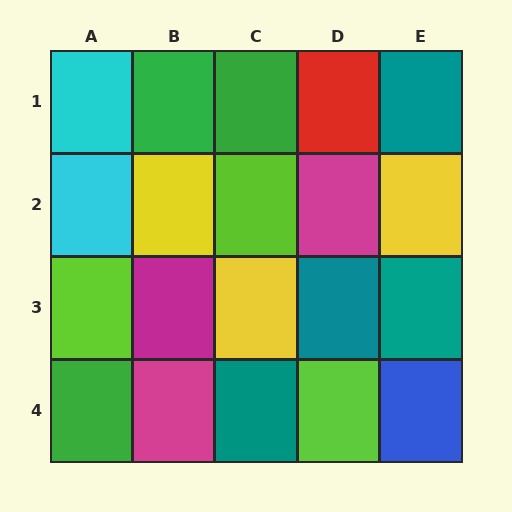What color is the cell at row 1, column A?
Cyan.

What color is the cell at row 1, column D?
Red.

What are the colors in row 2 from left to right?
Cyan, yellow, lime, magenta, yellow.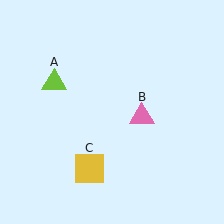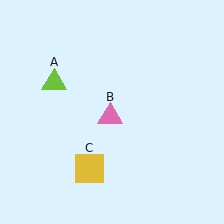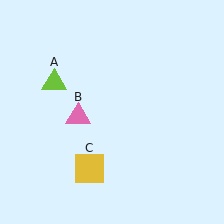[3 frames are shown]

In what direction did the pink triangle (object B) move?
The pink triangle (object B) moved left.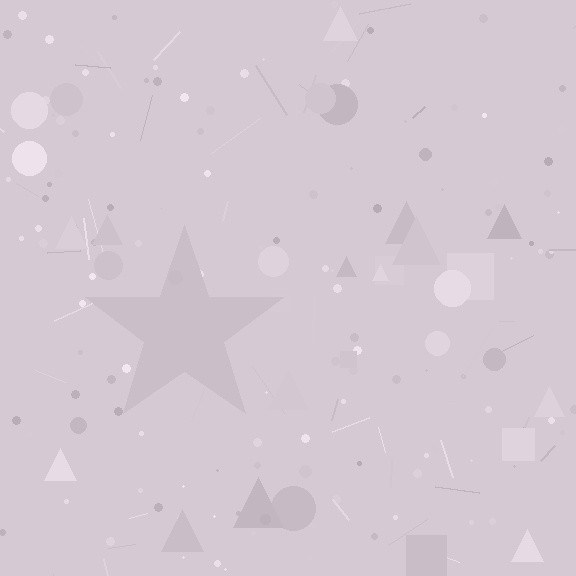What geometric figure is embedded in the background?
A star is embedded in the background.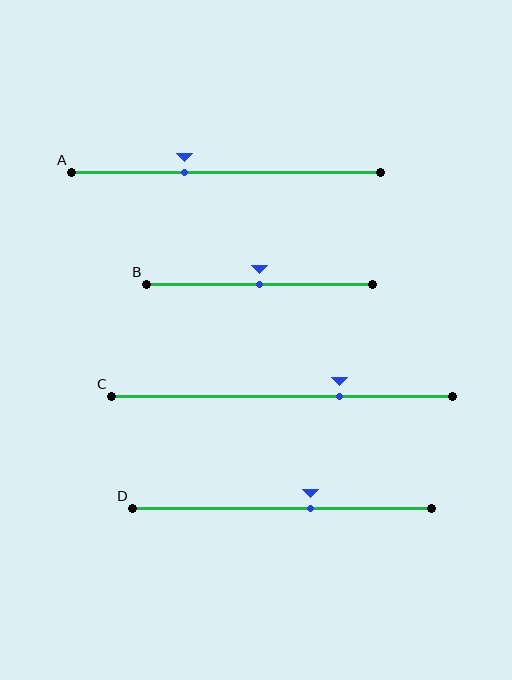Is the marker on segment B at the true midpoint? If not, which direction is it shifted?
Yes, the marker on segment B is at the true midpoint.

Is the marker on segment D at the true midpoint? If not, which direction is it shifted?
No, the marker on segment D is shifted to the right by about 10% of the segment length.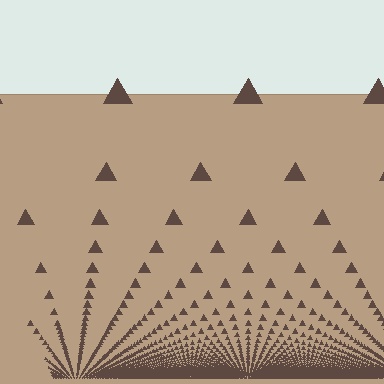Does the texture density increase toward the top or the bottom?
Density increases toward the bottom.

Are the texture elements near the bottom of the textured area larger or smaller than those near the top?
Smaller. The gradient is inverted — elements near the bottom are smaller and denser.